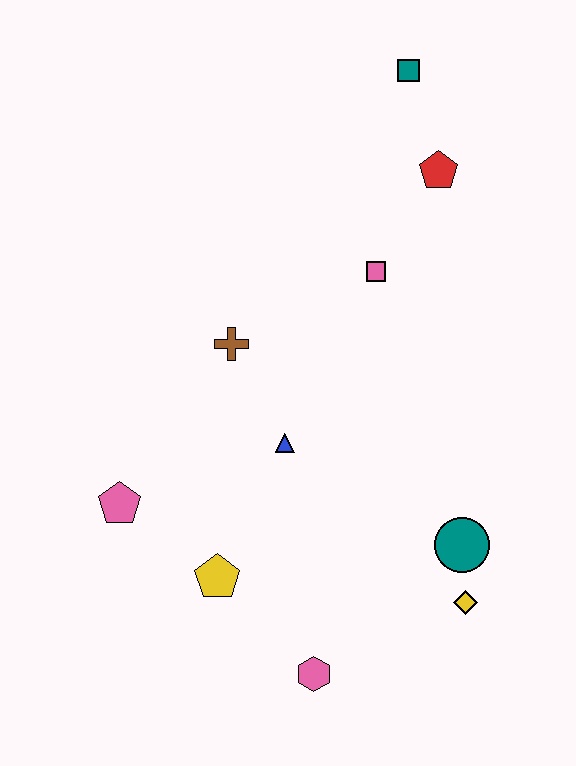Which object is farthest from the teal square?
The pink hexagon is farthest from the teal square.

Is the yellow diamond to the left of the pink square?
No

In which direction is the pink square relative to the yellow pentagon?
The pink square is above the yellow pentagon.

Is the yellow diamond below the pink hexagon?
No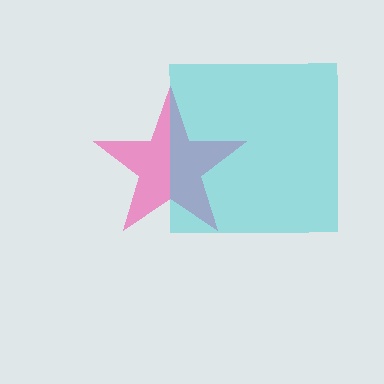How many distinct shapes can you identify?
There are 2 distinct shapes: a pink star, a cyan square.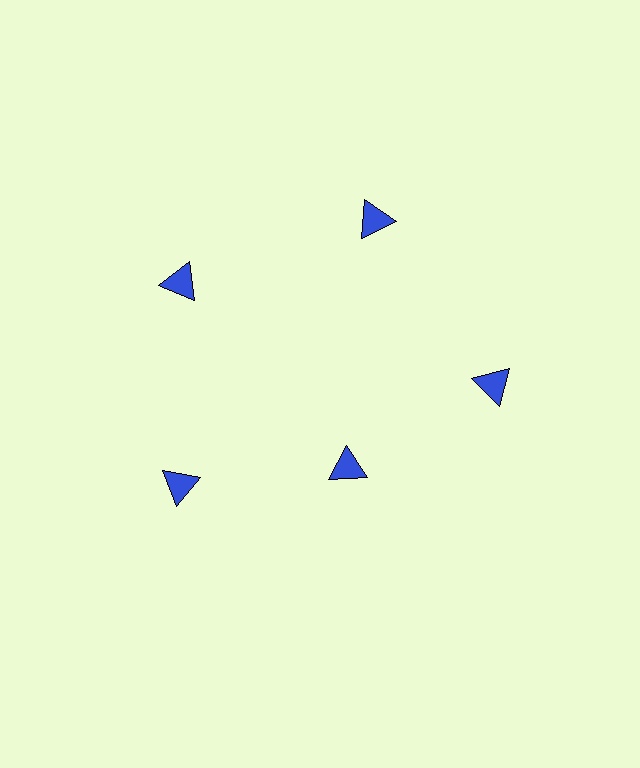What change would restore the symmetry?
The symmetry would be restored by moving it outward, back onto the ring so that all 5 triangles sit at equal angles and equal distance from the center.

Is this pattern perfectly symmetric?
No. The 5 blue triangles are arranged in a ring, but one element near the 5 o'clock position is pulled inward toward the center, breaking the 5-fold rotational symmetry.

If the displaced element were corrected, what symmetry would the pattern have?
It would have 5-fold rotational symmetry — the pattern would map onto itself every 72 degrees.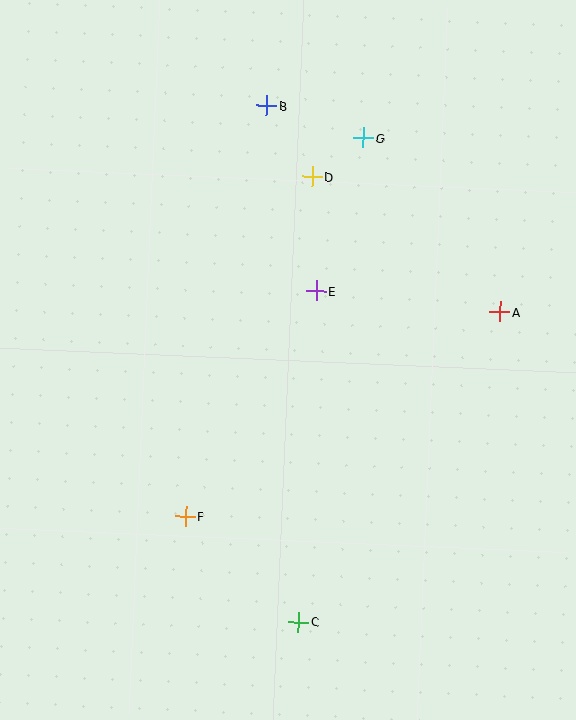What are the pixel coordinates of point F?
Point F is at (185, 517).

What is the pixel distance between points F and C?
The distance between F and C is 154 pixels.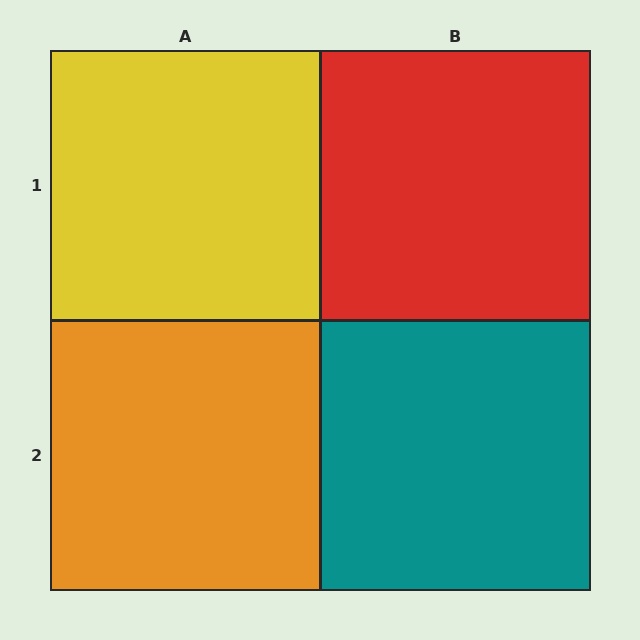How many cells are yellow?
1 cell is yellow.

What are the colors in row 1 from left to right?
Yellow, red.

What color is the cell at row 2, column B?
Teal.